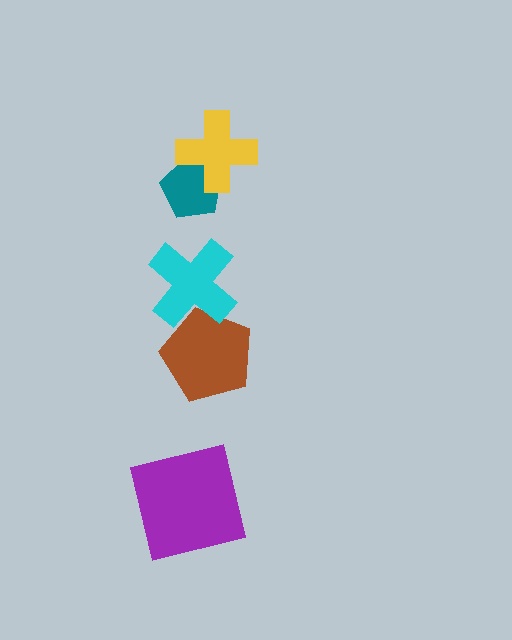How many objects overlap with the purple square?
0 objects overlap with the purple square.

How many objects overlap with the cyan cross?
1 object overlaps with the cyan cross.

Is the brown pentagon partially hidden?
Yes, it is partially covered by another shape.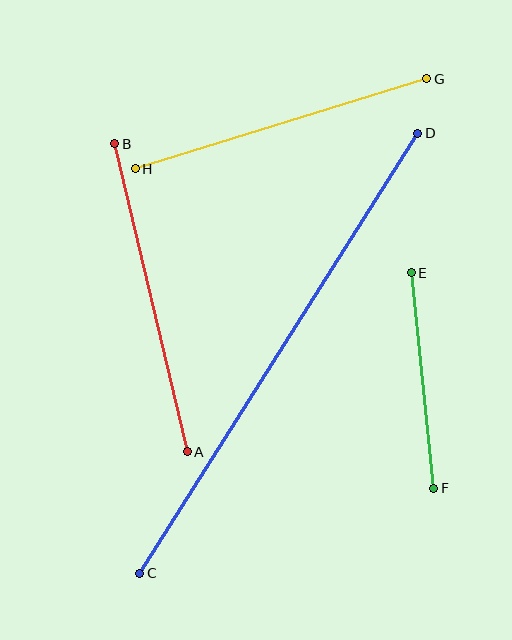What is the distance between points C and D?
The distance is approximately 520 pixels.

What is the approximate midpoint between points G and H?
The midpoint is at approximately (281, 124) pixels.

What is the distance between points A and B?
The distance is approximately 316 pixels.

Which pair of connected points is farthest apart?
Points C and D are farthest apart.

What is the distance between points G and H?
The distance is approximately 305 pixels.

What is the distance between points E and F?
The distance is approximately 216 pixels.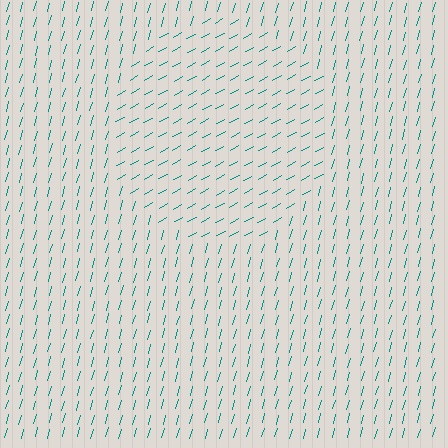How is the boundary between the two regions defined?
The boundary is defined purely by a change in line orientation (approximately 45 degrees difference). All lines are the same color and thickness.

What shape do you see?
I see a circle.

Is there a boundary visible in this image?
Yes, there is a texture boundary formed by a change in line orientation.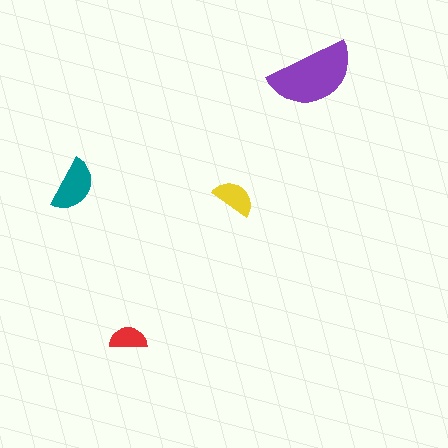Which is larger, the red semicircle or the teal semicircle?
The teal one.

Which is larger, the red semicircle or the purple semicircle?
The purple one.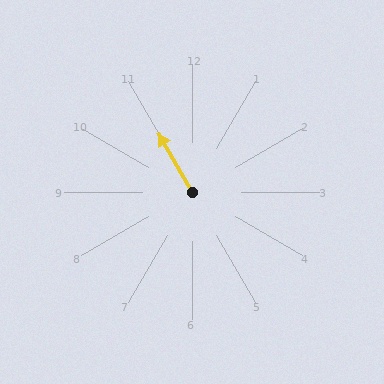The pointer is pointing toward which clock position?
Roughly 11 o'clock.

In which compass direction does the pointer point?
Northwest.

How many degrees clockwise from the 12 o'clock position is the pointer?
Approximately 330 degrees.